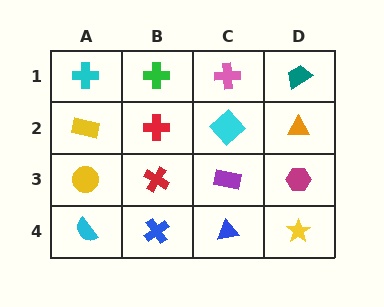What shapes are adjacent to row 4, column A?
A yellow circle (row 3, column A), a blue cross (row 4, column B).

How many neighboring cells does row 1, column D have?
2.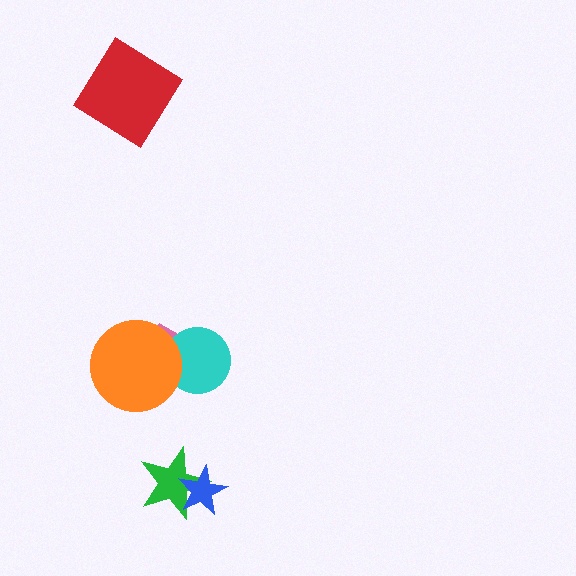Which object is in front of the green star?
The blue star is in front of the green star.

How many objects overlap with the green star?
1 object overlaps with the green star.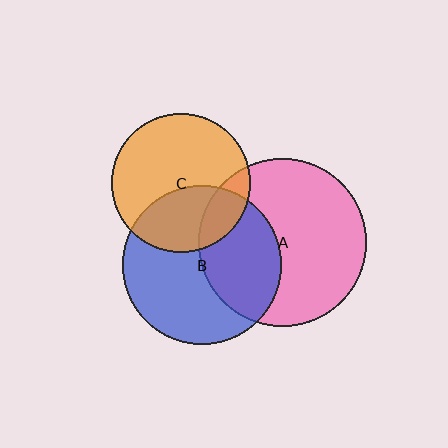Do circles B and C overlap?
Yes.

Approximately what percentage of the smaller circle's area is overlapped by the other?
Approximately 35%.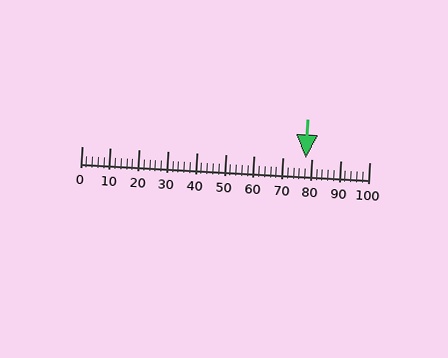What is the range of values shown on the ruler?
The ruler shows values from 0 to 100.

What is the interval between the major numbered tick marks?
The major tick marks are spaced 10 units apart.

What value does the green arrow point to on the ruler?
The green arrow points to approximately 78.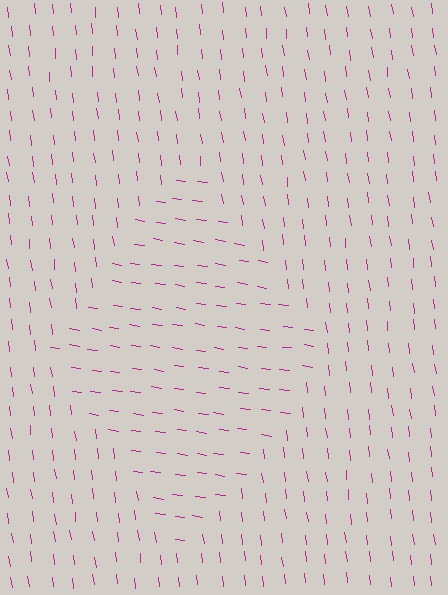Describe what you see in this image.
The image is filled with small magenta line segments. A diamond region in the image has lines oriented differently from the surrounding lines, creating a visible texture boundary.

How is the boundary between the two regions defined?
The boundary is defined purely by a change in line orientation (approximately 75 degrees difference). All lines are the same color and thickness.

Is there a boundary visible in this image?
Yes, there is a texture boundary formed by a change in line orientation.